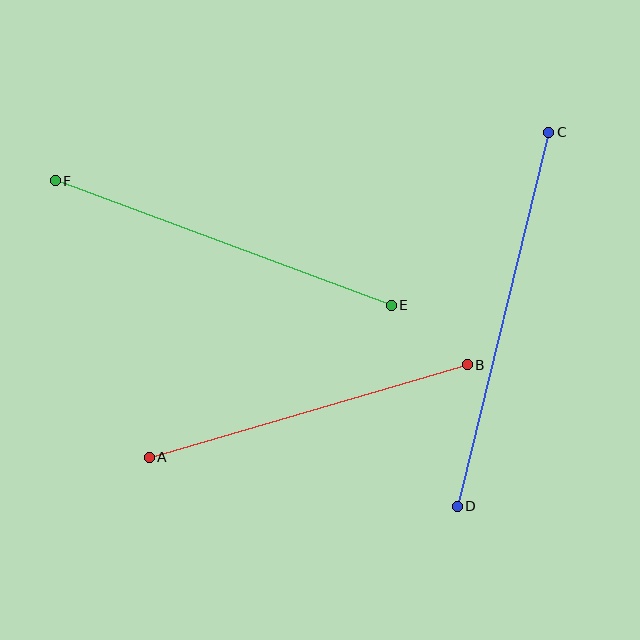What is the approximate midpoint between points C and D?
The midpoint is at approximately (503, 319) pixels.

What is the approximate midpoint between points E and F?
The midpoint is at approximately (223, 243) pixels.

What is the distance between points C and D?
The distance is approximately 385 pixels.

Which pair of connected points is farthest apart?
Points C and D are farthest apart.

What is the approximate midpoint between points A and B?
The midpoint is at approximately (308, 411) pixels.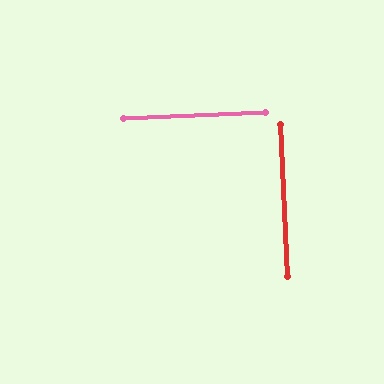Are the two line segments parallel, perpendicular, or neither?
Perpendicular — they meet at approximately 90°.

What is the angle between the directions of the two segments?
Approximately 90 degrees.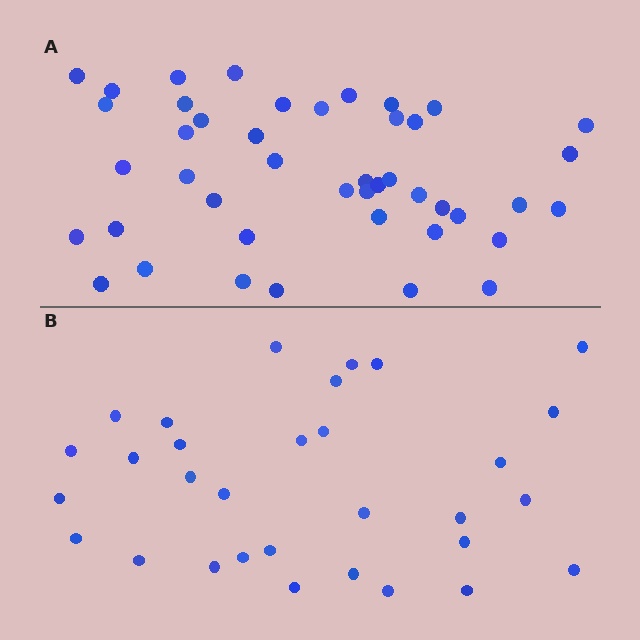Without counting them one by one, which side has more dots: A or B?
Region A (the top region) has more dots.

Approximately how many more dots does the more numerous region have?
Region A has approximately 15 more dots than region B.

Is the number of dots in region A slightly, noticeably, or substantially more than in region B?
Region A has noticeably more, but not dramatically so. The ratio is roughly 1.4 to 1.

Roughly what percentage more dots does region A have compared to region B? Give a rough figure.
About 40% more.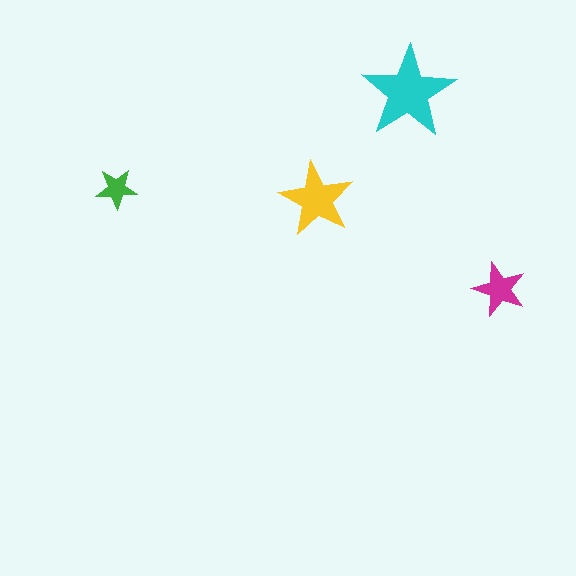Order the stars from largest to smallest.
the cyan one, the yellow one, the magenta one, the green one.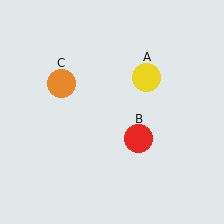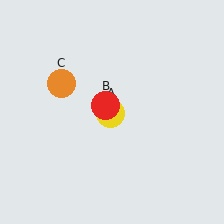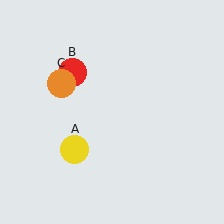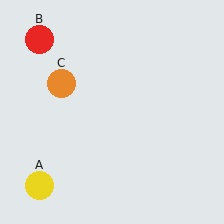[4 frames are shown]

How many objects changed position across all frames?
2 objects changed position: yellow circle (object A), red circle (object B).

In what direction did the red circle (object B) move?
The red circle (object B) moved up and to the left.